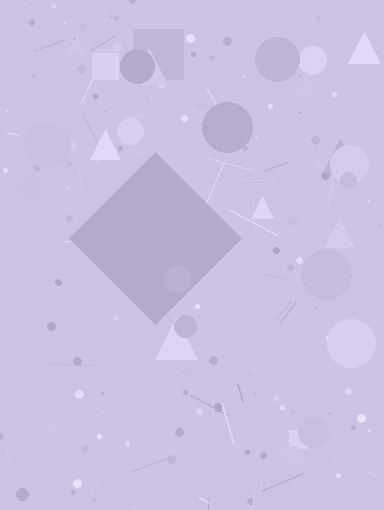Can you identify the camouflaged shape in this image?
The camouflaged shape is a diamond.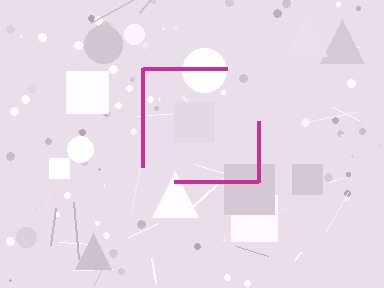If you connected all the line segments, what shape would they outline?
They would outline a square.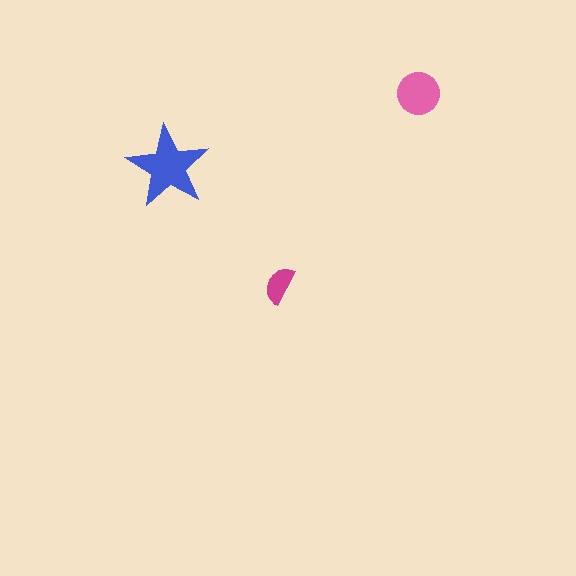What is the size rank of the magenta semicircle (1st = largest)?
3rd.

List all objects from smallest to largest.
The magenta semicircle, the pink circle, the blue star.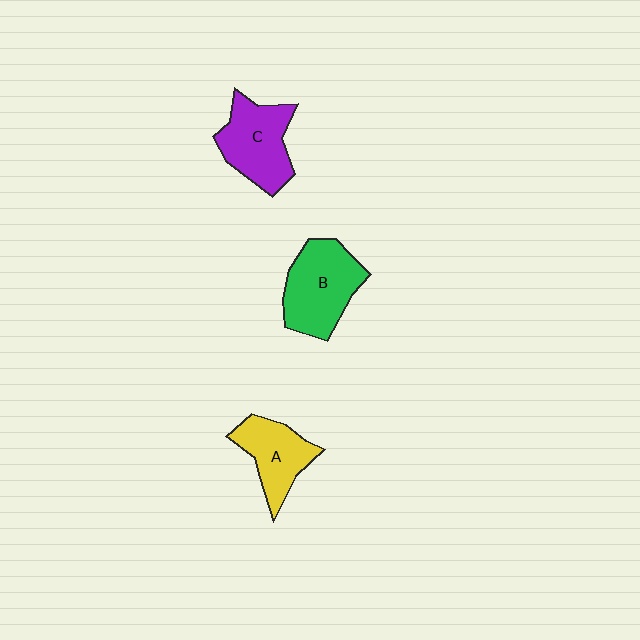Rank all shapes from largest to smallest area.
From largest to smallest: B (green), C (purple), A (yellow).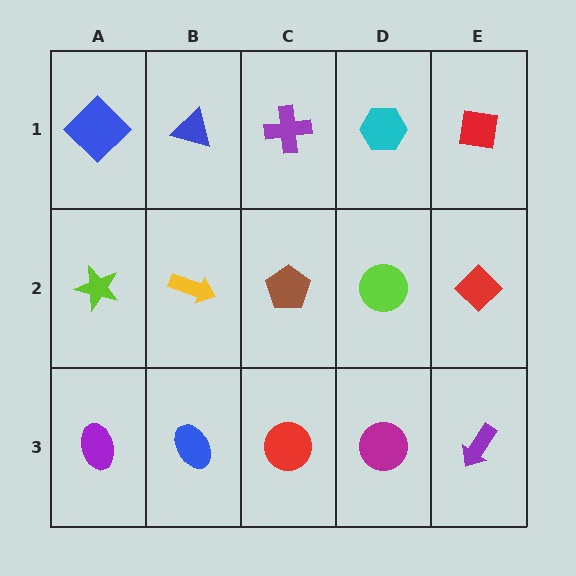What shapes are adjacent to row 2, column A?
A blue diamond (row 1, column A), a purple ellipse (row 3, column A), a yellow arrow (row 2, column B).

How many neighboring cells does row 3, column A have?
2.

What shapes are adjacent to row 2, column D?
A cyan hexagon (row 1, column D), a magenta circle (row 3, column D), a brown pentagon (row 2, column C), a red diamond (row 2, column E).